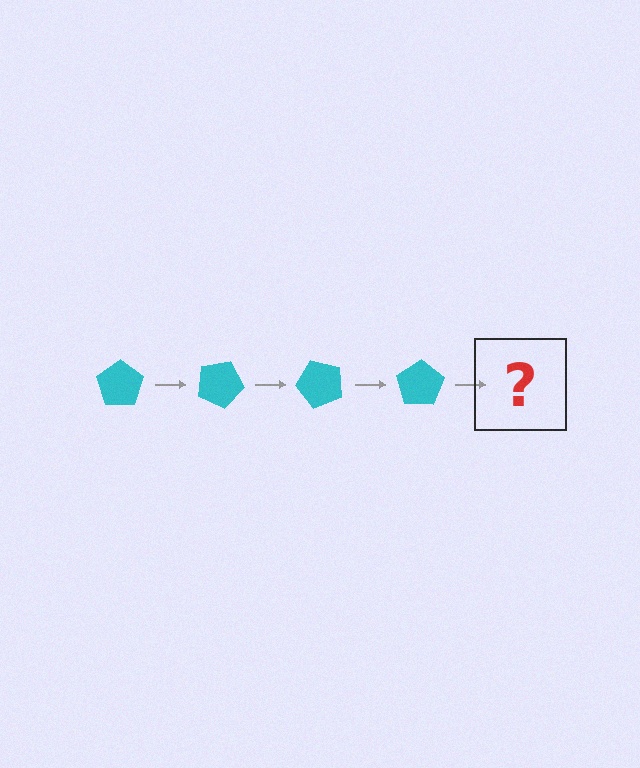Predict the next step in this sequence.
The next step is a cyan pentagon rotated 100 degrees.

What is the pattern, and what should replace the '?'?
The pattern is that the pentagon rotates 25 degrees each step. The '?' should be a cyan pentagon rotated 100 degrees.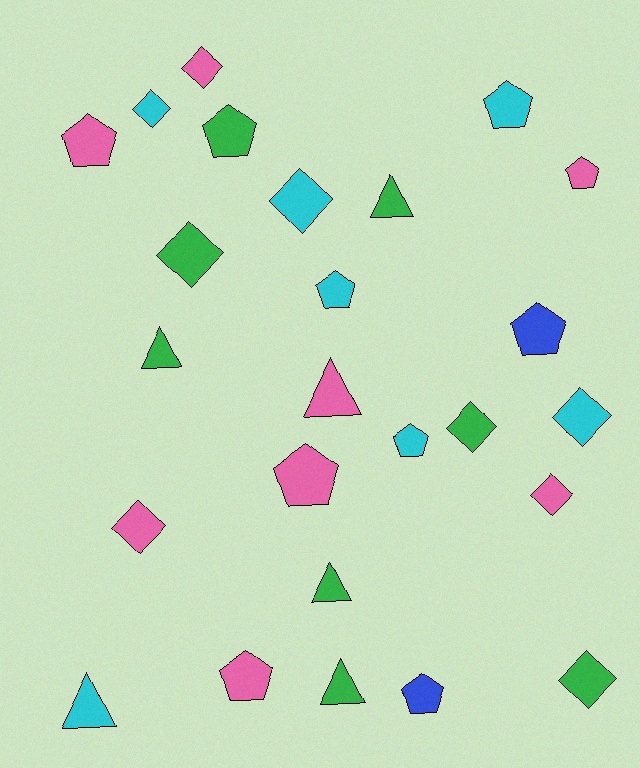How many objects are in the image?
There are 25 objects.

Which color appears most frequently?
Pink, with 8 objects.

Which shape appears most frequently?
Pentagon, with 10 objects.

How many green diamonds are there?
There are 3 green diamonds.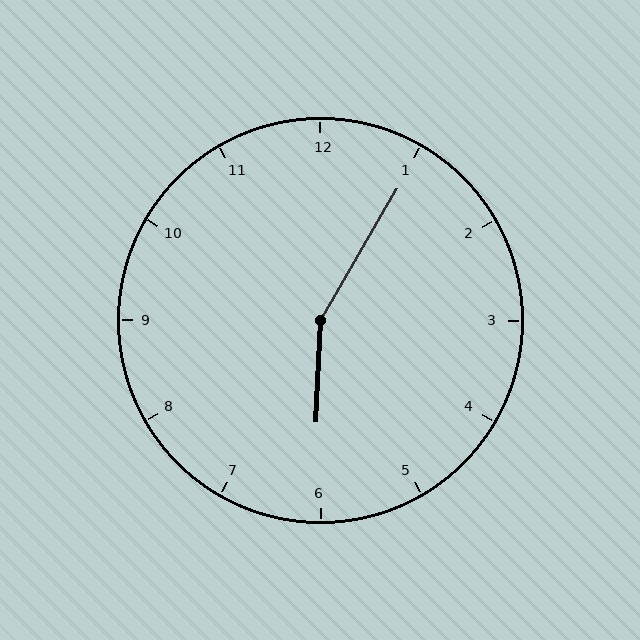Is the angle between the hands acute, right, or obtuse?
It is obtuse.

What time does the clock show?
6:05.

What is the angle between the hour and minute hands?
Approximately 152 degrees.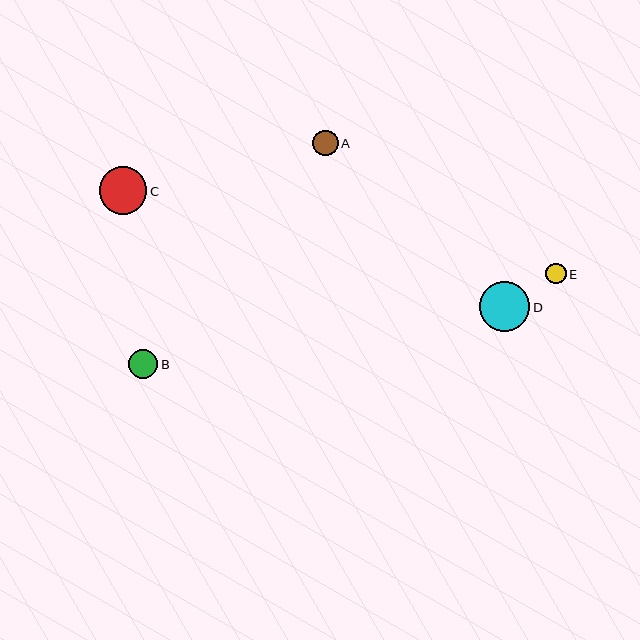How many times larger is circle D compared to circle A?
Circle D is approximately 2.0 times the size of circle A.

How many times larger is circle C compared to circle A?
Circle C is approximately 1.9 times the size of circle A.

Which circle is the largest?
Circle D is the largest with a size of approximately 50 pixels.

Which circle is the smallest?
Circle E is the smallest with a size of approximately 21 pixels.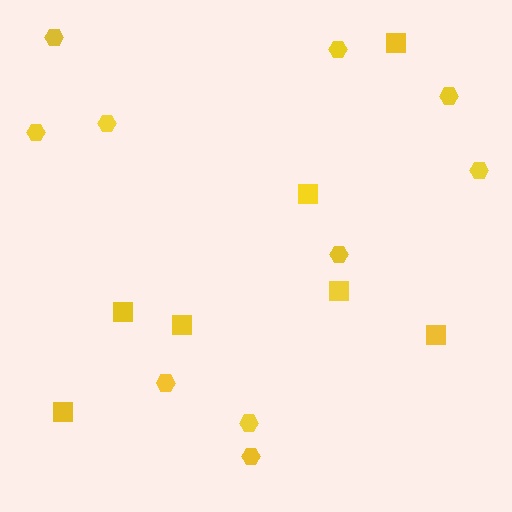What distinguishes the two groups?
There are 2 groups: one group of squares (7) and one group of hexagons (10).